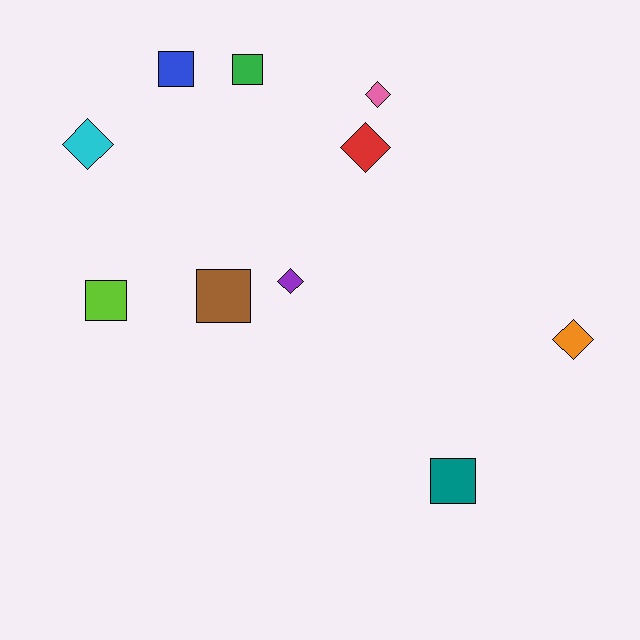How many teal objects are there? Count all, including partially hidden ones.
There is 1 teal object.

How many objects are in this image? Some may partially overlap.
There are 10 objects.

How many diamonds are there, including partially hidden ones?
There are 5 diamonds.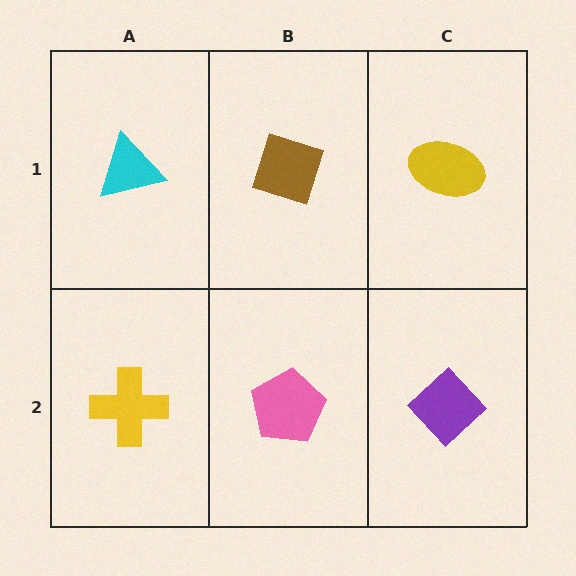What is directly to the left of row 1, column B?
A cyan triangle.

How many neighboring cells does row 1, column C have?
2.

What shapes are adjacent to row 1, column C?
A purple diamond (row 2, column C), a brown diamond (row 1, column B).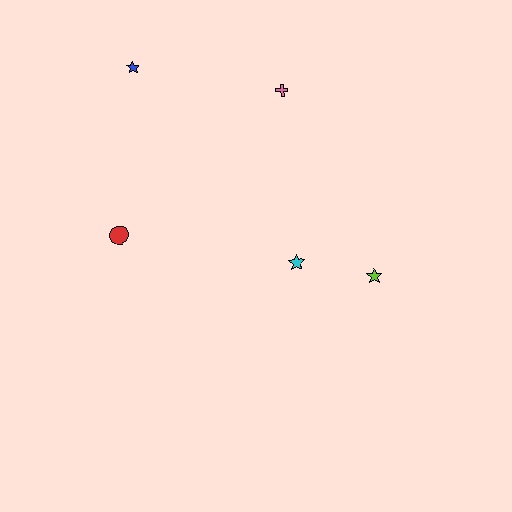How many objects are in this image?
There are 5 objects.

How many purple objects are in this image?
There are no purple objects.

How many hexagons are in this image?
There are no hexagons.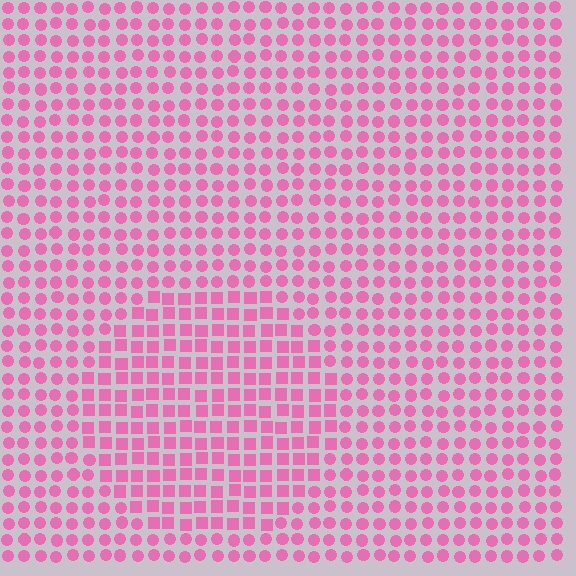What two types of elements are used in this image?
The image uses squares inside the circle region and circles outside it.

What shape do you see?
I see a circle.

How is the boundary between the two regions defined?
The boundary is defined by a change in element shape: squares inside vs. circles outside. All elements share the same color and spacing.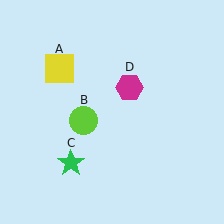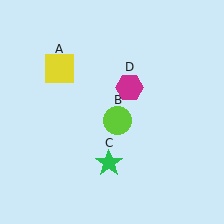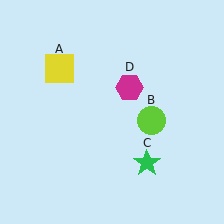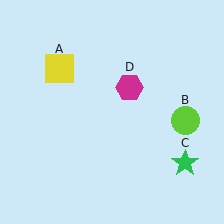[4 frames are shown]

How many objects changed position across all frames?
2 objects changed position: lime circle (object B), green star (object C).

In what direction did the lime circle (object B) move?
The lime circle (object B) moved right.